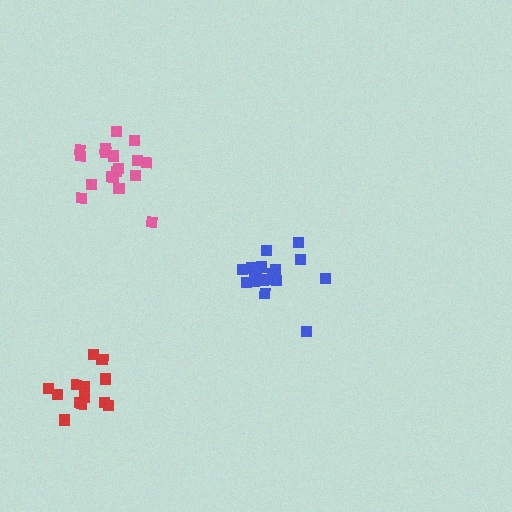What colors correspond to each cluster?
The clusters are colored: pink, blue, red.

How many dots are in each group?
Group 1: 18 dots, Group 2: 18 dots, Group 3: 13 dots (49 total).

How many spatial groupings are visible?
There are 3 spatial groupings.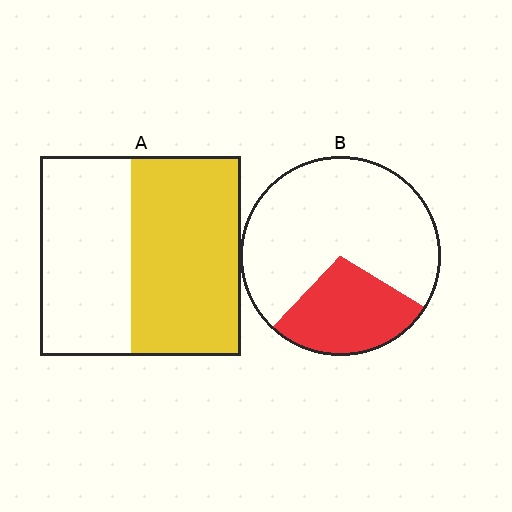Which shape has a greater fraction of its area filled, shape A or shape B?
Shape A.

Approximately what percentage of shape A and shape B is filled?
A is approximately 55% and B is approximately 30%.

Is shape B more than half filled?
No.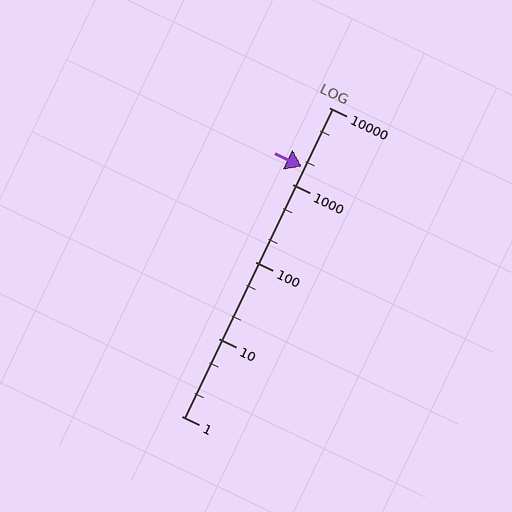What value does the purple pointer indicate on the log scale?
The pointer indicates approximately 1700.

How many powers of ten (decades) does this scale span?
The scale spans 4 decades, from 1 to 10000.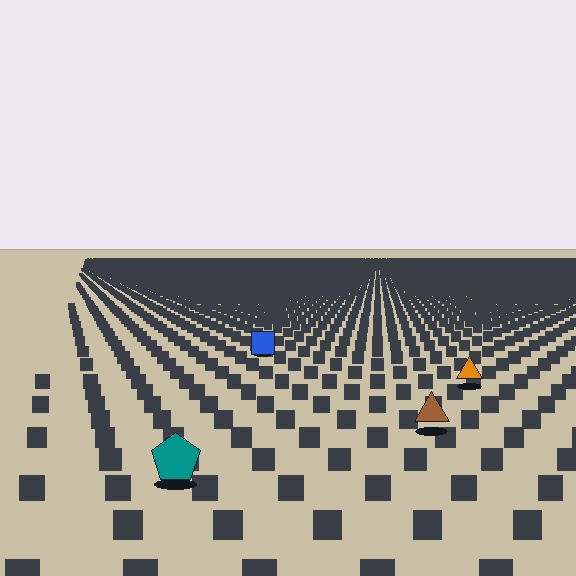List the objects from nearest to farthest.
From nearest to farthest: the teal pentagon, the brown triangle, the orange triangle, the blue square.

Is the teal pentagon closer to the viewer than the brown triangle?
Yes. The teal pentagon is closer — you can tell from the texture gradient: the ground texture is coarser near it.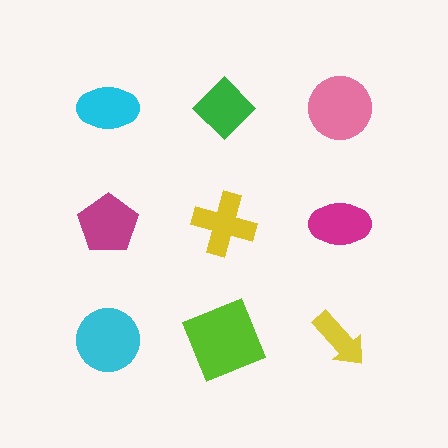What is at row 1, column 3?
A pink circle.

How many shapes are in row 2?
3 shapes.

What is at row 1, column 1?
A cyan ellipse.